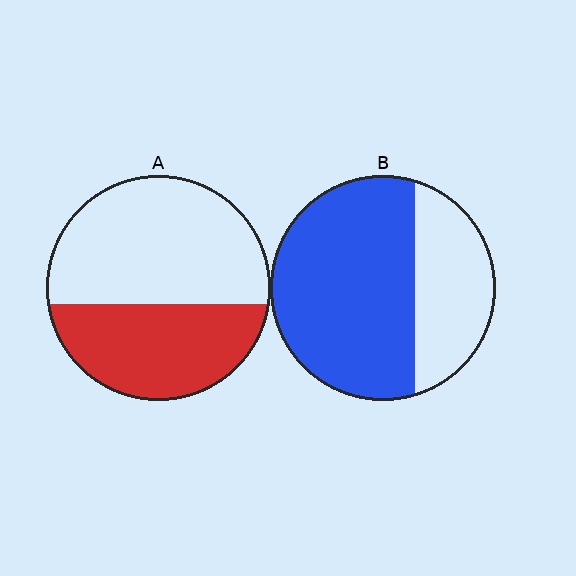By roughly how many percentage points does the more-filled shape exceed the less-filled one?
By roughly 25 percentage points (B over A).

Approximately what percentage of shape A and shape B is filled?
A is approximately 40% and B is approximately 70%.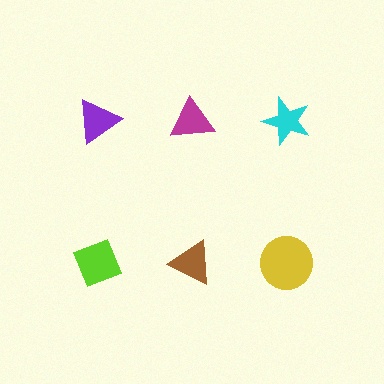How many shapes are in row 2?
3 shapes.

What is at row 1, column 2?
A magenta triangle.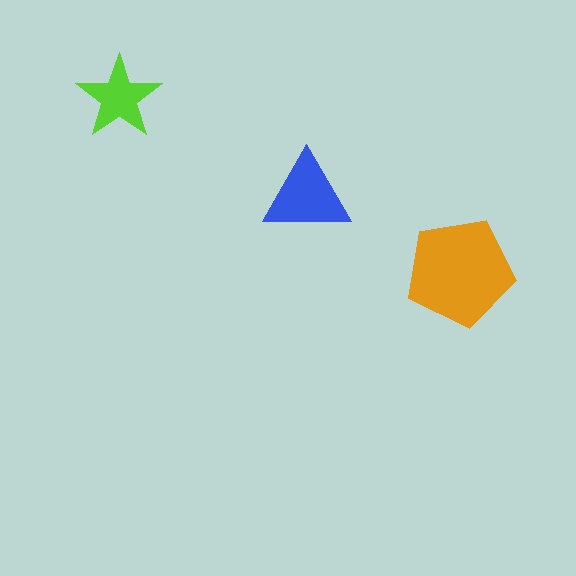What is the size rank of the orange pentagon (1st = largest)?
1st.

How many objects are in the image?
There are 3 objects in the image.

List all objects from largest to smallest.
The orange pentagon, the blue triangle, the lime star.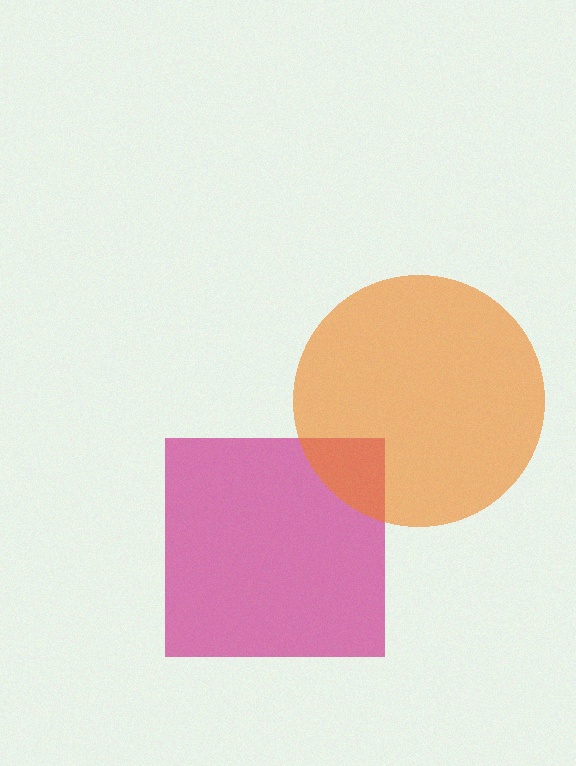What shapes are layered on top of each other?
The layered shapes are: a magenta square, an orange circle.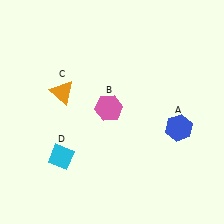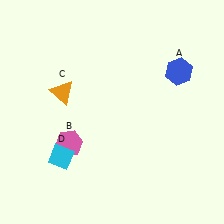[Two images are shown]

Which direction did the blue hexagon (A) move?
The blue hexagon (A) moved up.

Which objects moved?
The objects that moved are: the blue hexagon (A), the pink hexagon (B).